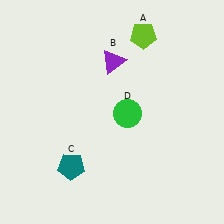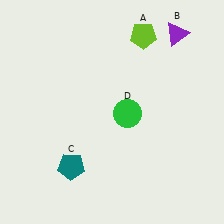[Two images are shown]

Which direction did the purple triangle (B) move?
The purple triangle (B) moved right.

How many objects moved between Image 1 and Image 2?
1 object moved between the two images.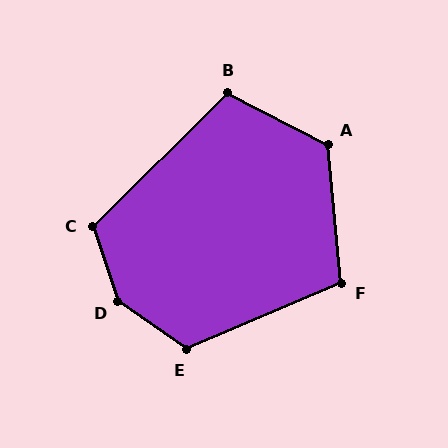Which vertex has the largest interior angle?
D, at approximately 144 degrees.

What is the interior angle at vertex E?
Approximately 122 degrees (obtuse).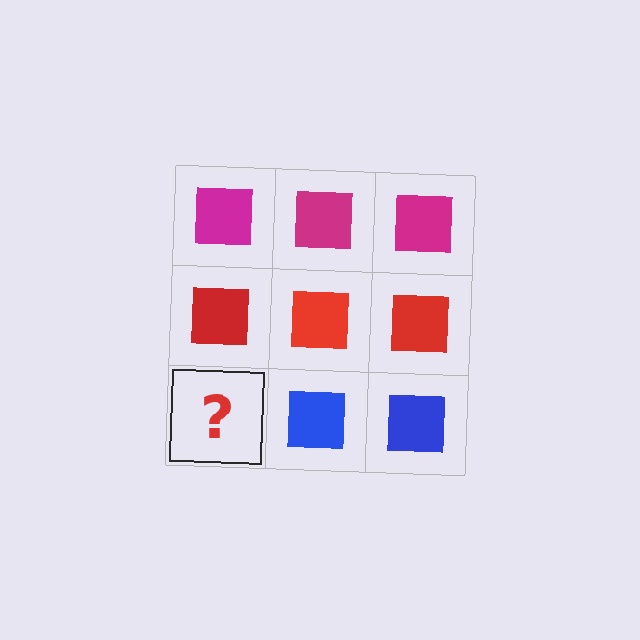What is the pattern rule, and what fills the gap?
The rule is that each row has a consistent color. The gap should be filled with a blue square.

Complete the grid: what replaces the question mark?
The question mark should be replaced with a blue square.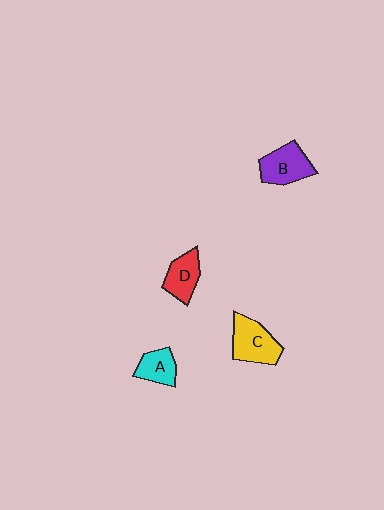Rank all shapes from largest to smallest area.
From largest to smallest: C (yellow), B (purple), D (red), A (cyan).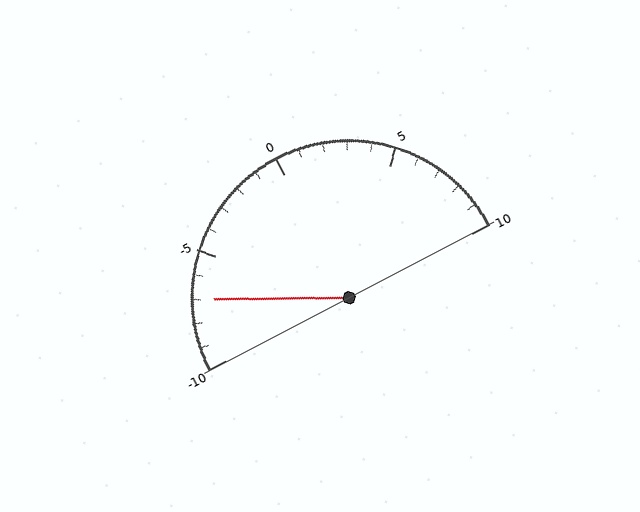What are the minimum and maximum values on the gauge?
The gauge ranges from -10 to 10.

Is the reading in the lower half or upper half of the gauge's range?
The reading is in the lower half of the range (-10 to 10).